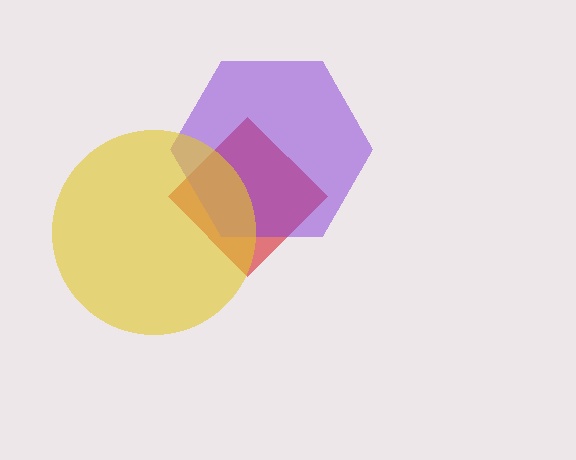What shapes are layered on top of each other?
The layered shapes are: a red diamond, a purple hexagon, a yellow circle.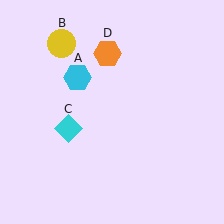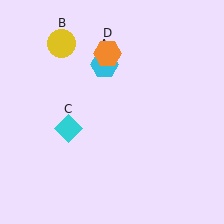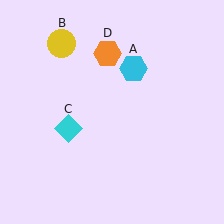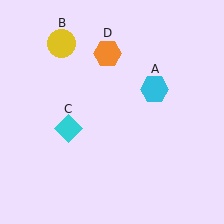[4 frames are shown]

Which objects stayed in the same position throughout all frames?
Yellow circle (object B) and cyan diamond (object C) and orange hexagon (object D) remained stationary.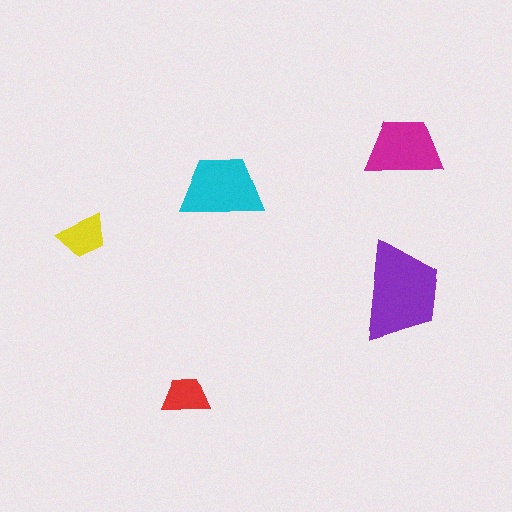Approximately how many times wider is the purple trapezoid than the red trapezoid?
About 2 times wider.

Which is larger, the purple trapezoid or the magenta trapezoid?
The purple one.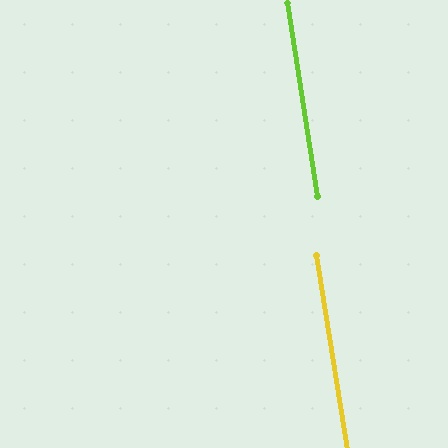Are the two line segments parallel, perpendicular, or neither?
Parallel — their directions differ by only 0.4°.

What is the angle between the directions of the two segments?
Approximately 0 degrees.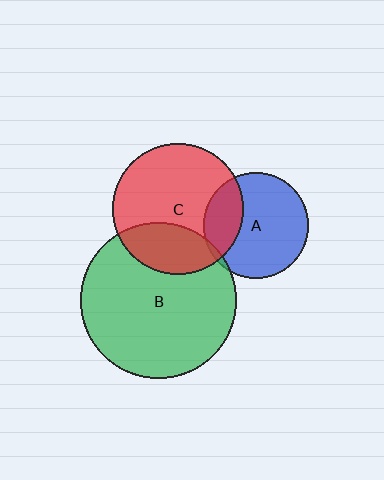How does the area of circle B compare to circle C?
Approximately 1.4 times.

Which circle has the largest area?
Circle B (green).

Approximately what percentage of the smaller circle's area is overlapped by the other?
Approximately 25%.